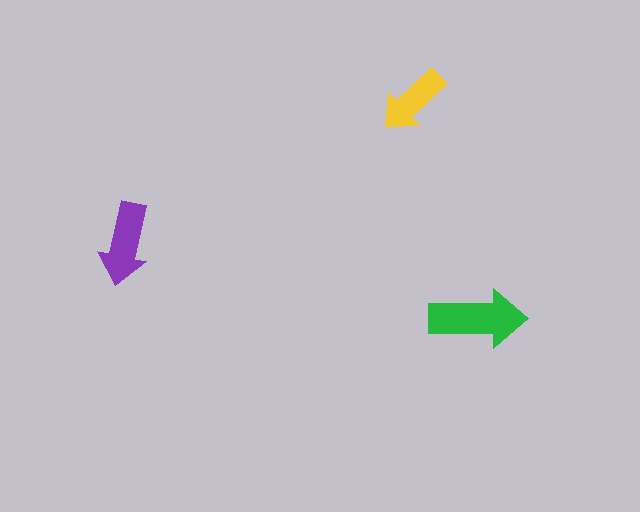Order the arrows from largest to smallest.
the green one, the purple one, the yellow one.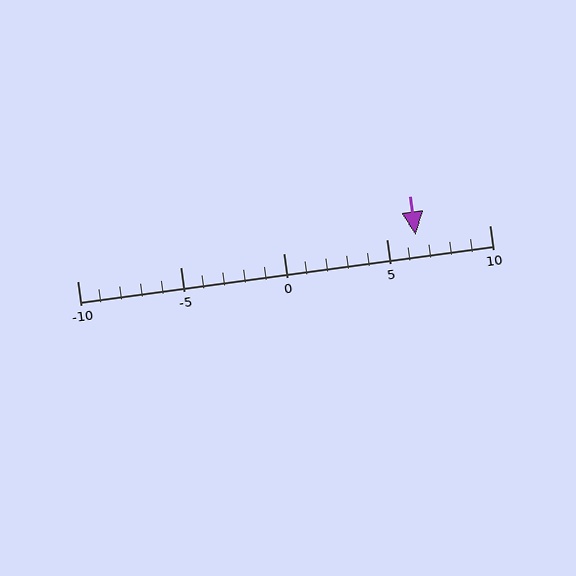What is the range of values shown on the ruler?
The ruler shows values from -10 to 10.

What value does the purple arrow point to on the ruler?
The purple arrow points to approximately 6.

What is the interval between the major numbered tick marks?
The major tick marks are spaced 5 units apart.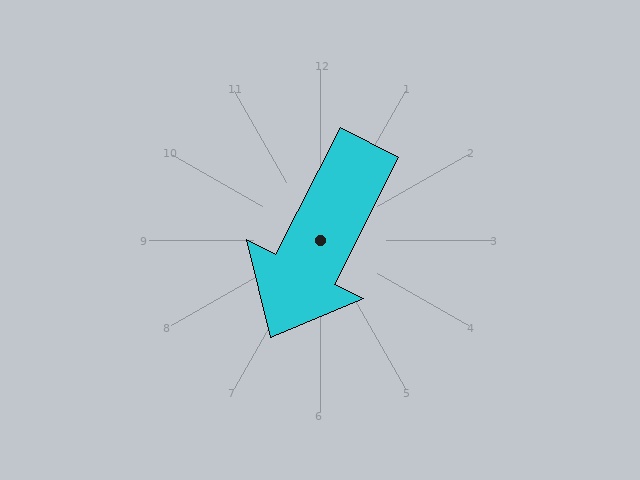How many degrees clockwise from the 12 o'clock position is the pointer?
Approximately 207 degrees.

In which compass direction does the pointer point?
Southwest.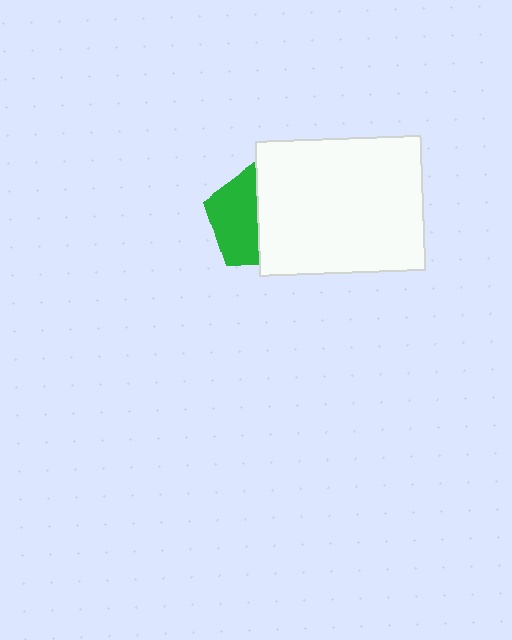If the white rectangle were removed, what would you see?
You would see the complete green pentagon.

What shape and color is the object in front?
The object in front is a white rectangle.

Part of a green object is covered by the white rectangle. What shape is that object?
It is a pentagon.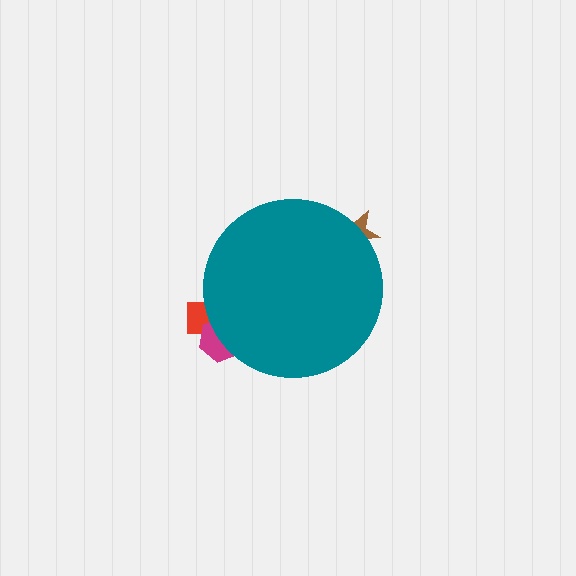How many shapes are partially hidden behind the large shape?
3 shapes are partially hidden.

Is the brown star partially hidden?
Yes, the brown star is partially hidden behind the teal circle.